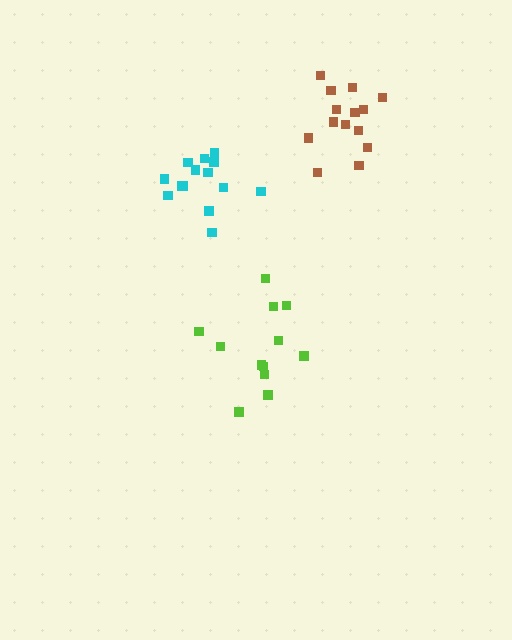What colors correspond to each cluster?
The clusters are colored: cyan, lime, brown.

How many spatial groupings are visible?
There are 3 spatial groupings.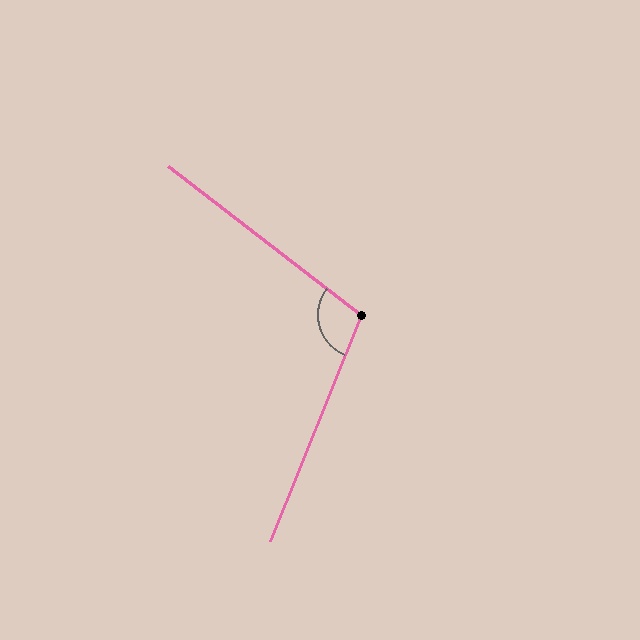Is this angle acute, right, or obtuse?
It is obtuse.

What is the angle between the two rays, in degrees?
Approximately 106 degrees.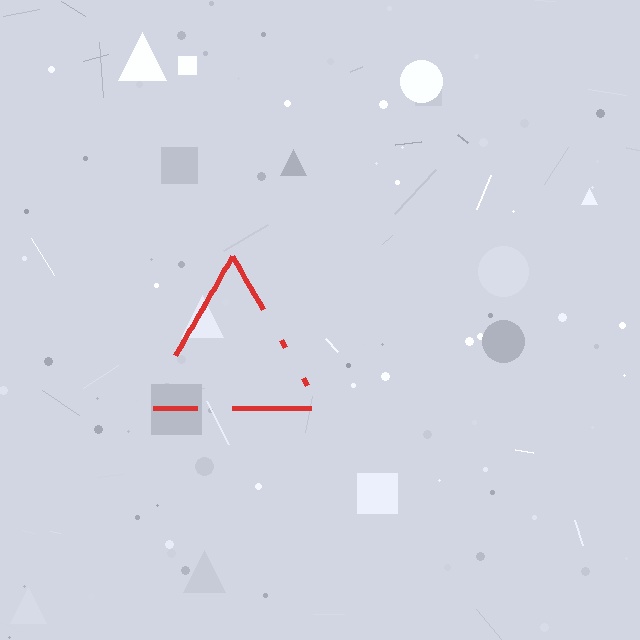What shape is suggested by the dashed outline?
The dashed outline suggests a triangle.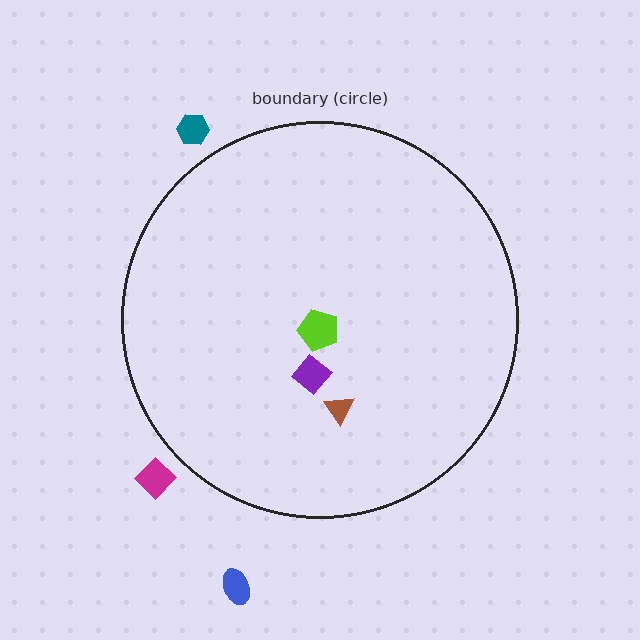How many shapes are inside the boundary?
3 inside, 3 outside.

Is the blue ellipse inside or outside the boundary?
Outside.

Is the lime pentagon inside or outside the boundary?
Inside.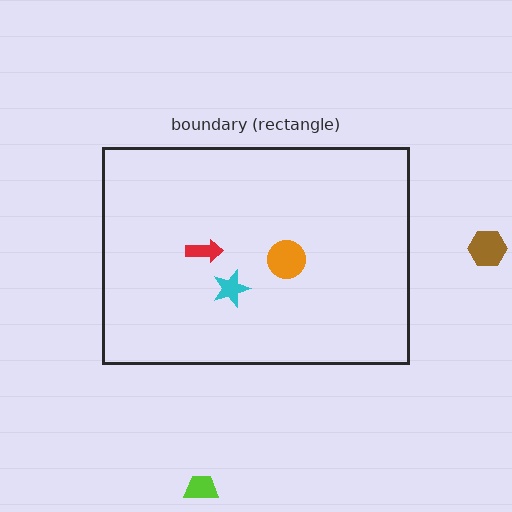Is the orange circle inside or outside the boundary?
Inside.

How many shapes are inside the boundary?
3 inside, 2 outside.